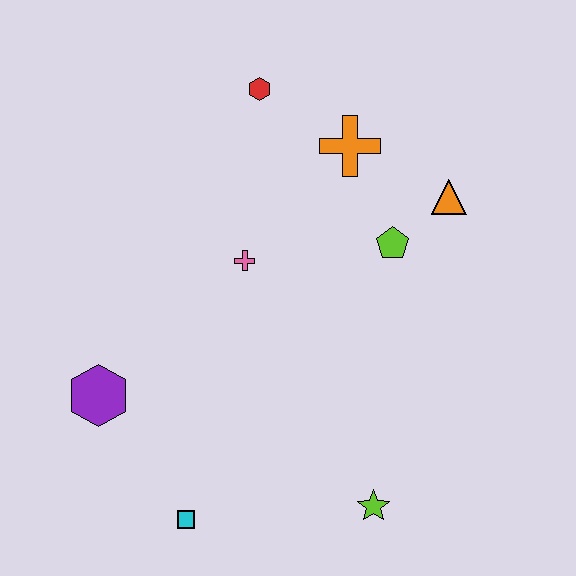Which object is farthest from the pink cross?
The lime star is farthest from the pink cross.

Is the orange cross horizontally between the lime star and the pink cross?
Yes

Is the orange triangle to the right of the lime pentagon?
Yes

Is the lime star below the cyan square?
No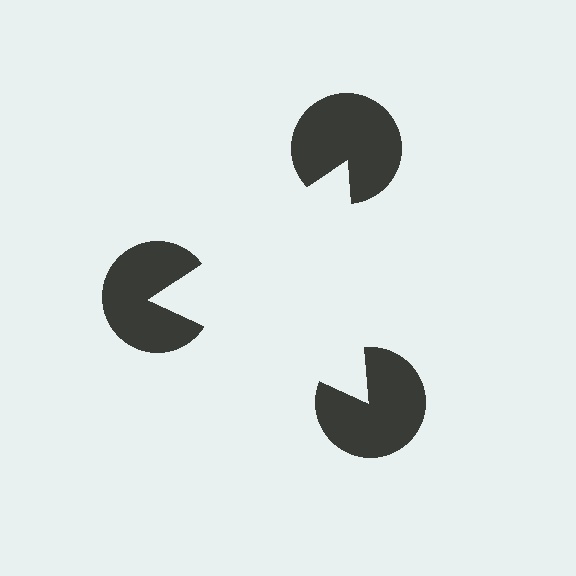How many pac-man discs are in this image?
There are 3 — one at each vertex of the illusory triangle.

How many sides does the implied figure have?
3 sides.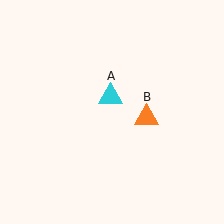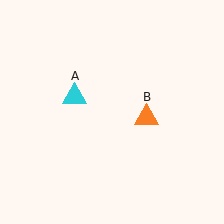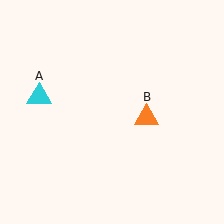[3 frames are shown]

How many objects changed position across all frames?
1 object changed position: cyan triangle (object A).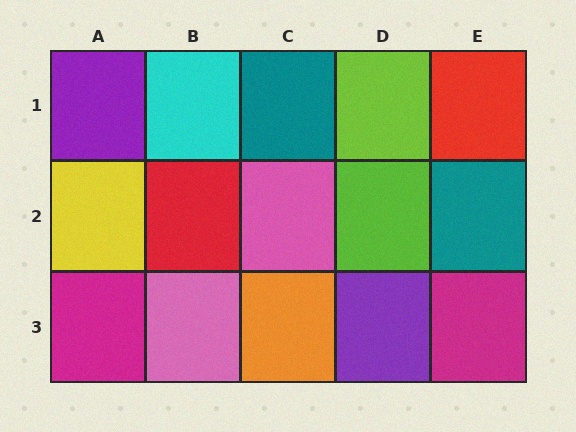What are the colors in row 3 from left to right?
Magenta, pink, orange, purple, magenta.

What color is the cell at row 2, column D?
Lime.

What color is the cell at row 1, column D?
Lime.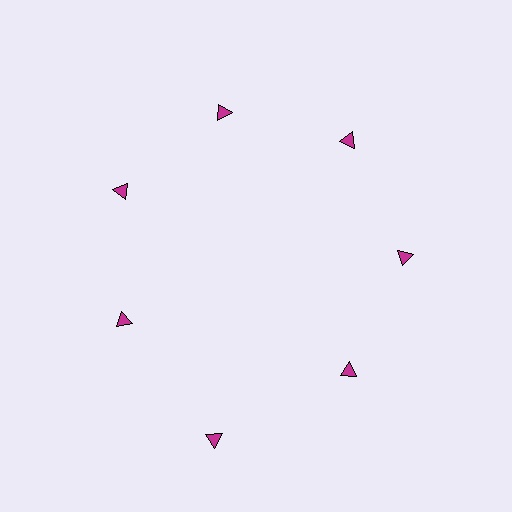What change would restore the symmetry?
The symmetry would be restored by moving it inward, back onto the ring so that all 7 triangles sit at equal angles and equal distance from the center.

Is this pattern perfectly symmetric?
No. The 7 magenta triangles are arranged in a ring, but one element near the 6 o'clock position is pushed outward from the center, breaking the 7-fold rotational symmetry.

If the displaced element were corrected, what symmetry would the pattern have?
It would have 7-fold rotational symmetry — the pattern would map onto itself every 51 degrees.